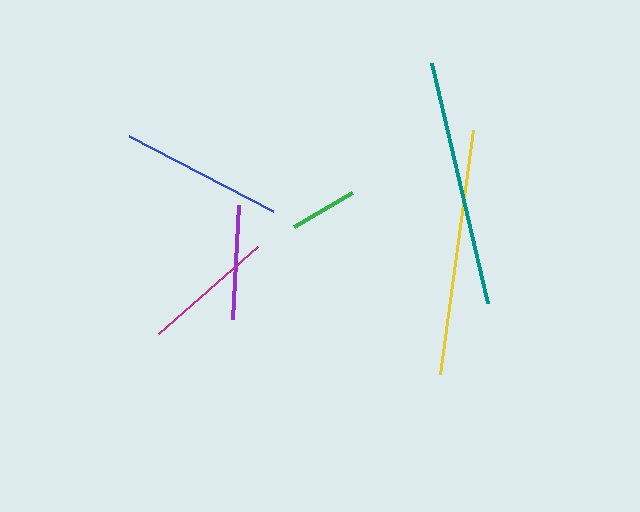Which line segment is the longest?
The teal line is the longest at approximately 246 pixels.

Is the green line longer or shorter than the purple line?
The purple line is longer than the green line.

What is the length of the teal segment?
The teal segment is approximately 246 pixels long.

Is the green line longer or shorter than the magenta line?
The magenta line is longer than the green line.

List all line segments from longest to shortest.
From longest to shortest: teal, yellow, blue, magenta, purple, green.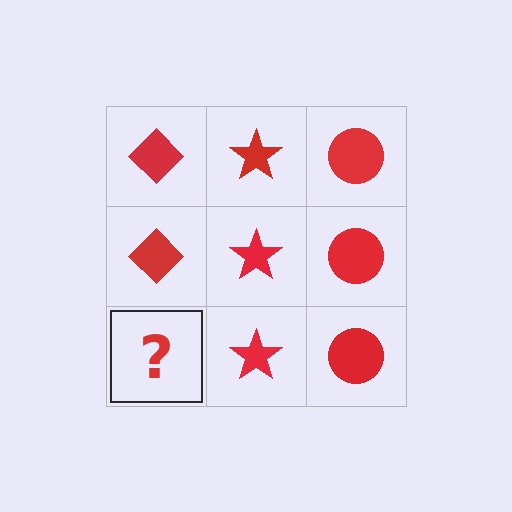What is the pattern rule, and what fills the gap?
The rule is that each column has a consistent shape. The gap should be filled with a red diamond.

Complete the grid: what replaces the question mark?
The question mark should be replaced with a red diamond.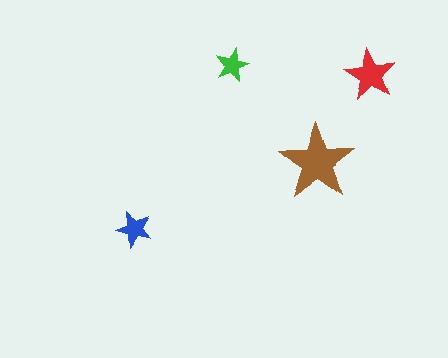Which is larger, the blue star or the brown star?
The brown one.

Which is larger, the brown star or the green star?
The brown one.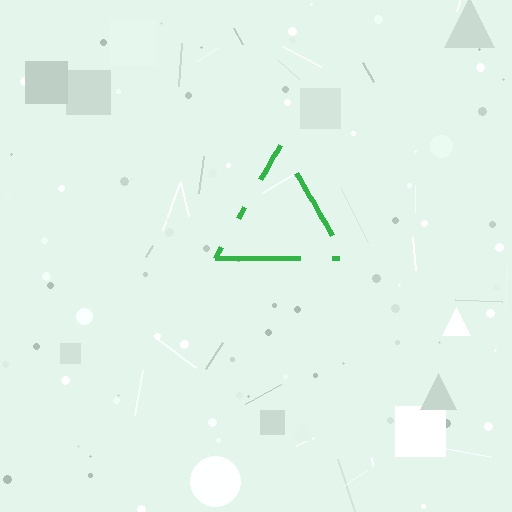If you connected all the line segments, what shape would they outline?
They would outline a triangle.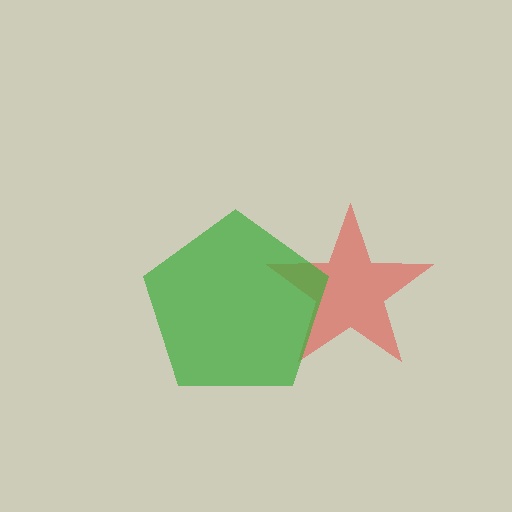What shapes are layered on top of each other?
The layered shapes are: a red star, a green pentagon.